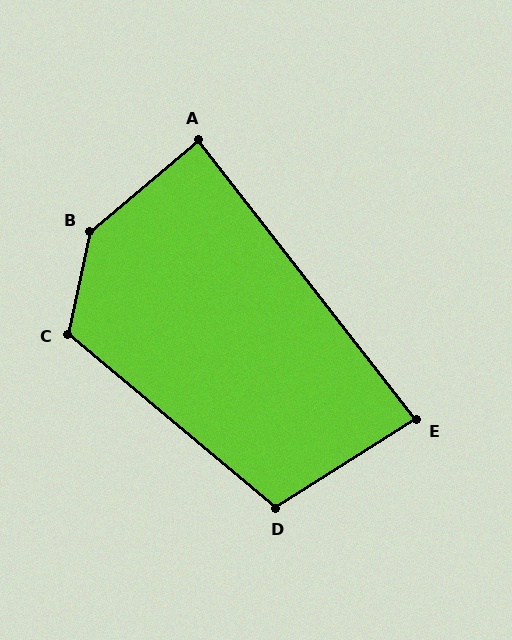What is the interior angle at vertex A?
Approximately 88 degrees (approximately right).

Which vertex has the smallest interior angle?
E, at approximately 84 degrees.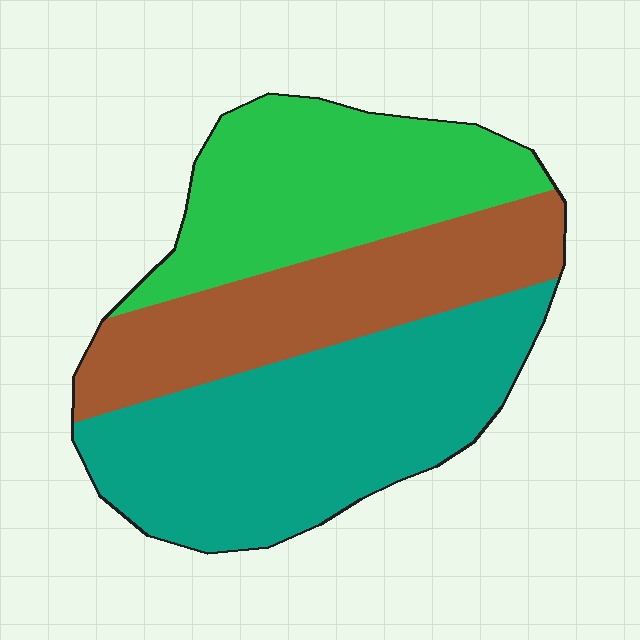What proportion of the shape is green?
Green covers about 30% of the shape.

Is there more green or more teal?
Teal.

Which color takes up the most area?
Teal, at roughly 40%.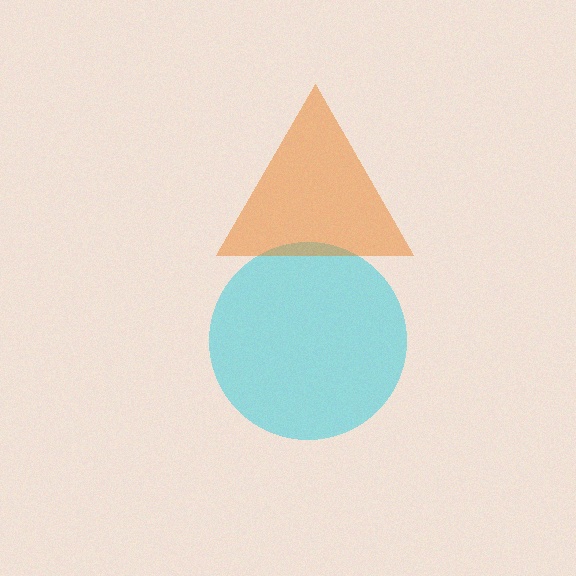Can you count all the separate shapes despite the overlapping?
Yes, there are 2 separate shapes.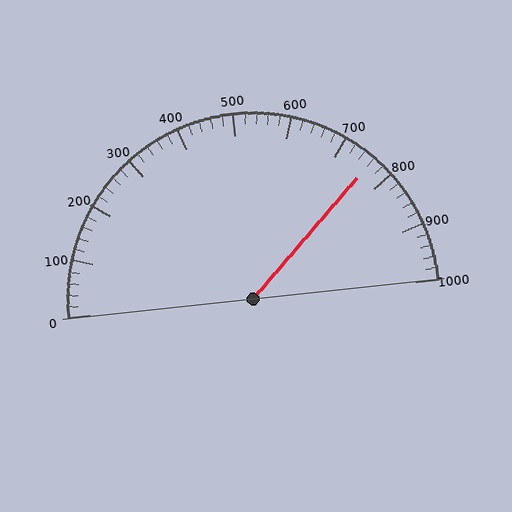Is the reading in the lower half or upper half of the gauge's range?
The reading is in the upper half of the range (0 to 1000).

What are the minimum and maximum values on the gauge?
The gauge ranges from 0 to 1000.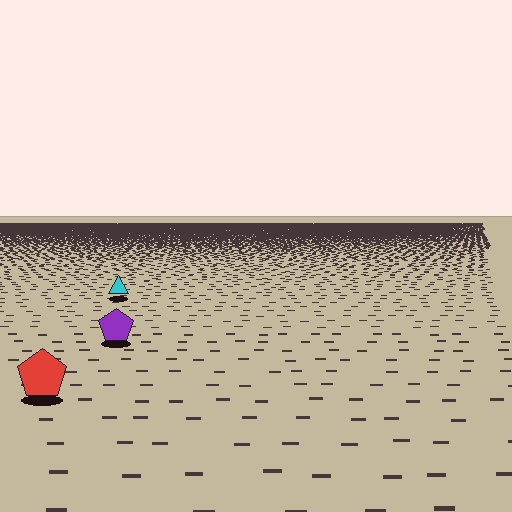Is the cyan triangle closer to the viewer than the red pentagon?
No. The red pentagon is closer — you can tell from the texture gradient: the ground texture is coarser near it.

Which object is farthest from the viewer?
The cyan triangle is farthest from the viewer. It appears smaller and the ground texture around it is denser.